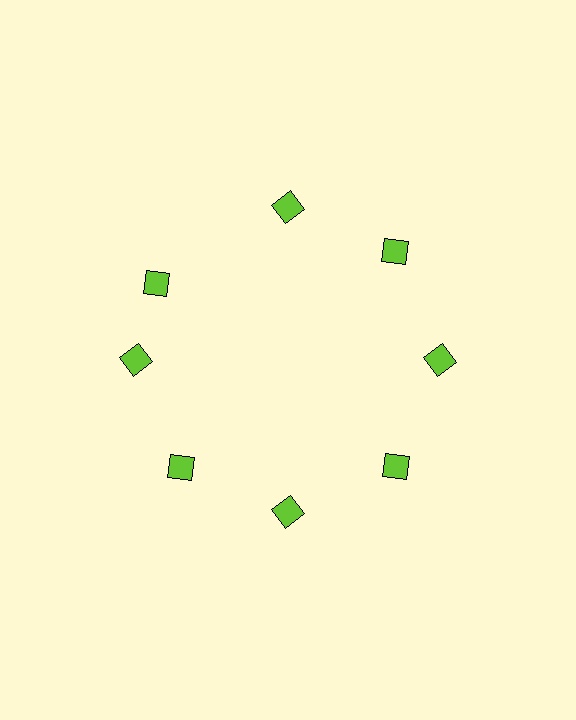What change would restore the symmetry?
The symmetry would be restored by rotating it back into even spacing with its neighbors so that all 8 diamonds sit at equal angles and equal distance from the center.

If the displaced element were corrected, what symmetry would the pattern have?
It would have 8-fold rotational symmetry — the pattern would map onto itself every 45 degrees.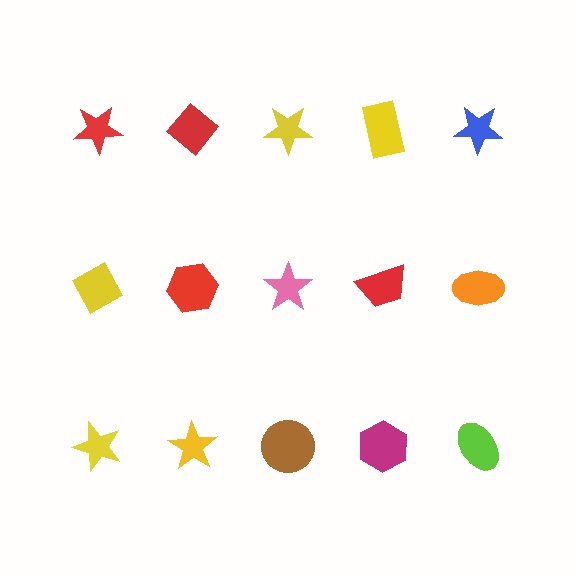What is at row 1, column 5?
A blue star.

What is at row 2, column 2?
A red hexagon.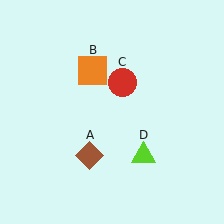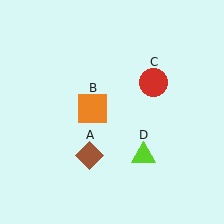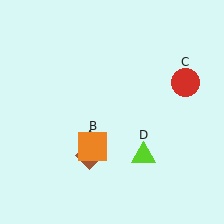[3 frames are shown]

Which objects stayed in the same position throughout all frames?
Brown diamond (object A) and lime triangle (object D) remained stationary.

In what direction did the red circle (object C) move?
The red circle (object C) moved right.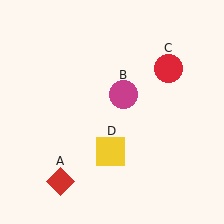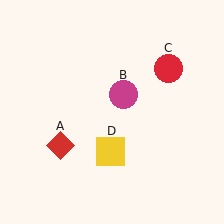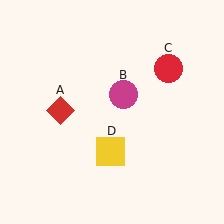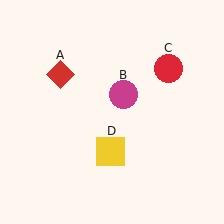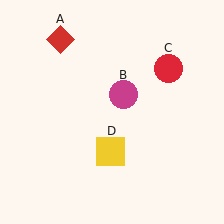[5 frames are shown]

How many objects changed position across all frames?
1 object changed position: red diamond (object A).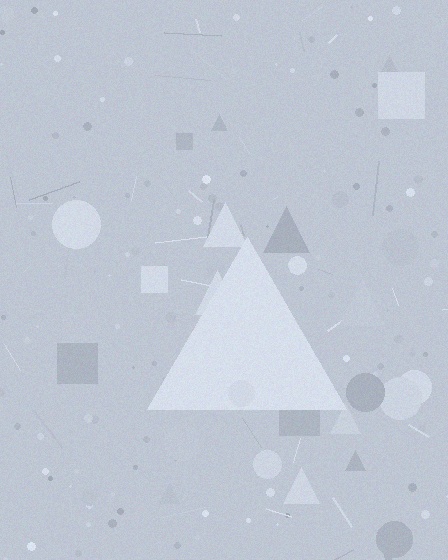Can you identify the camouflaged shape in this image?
The camouflaged shape is a triangle.